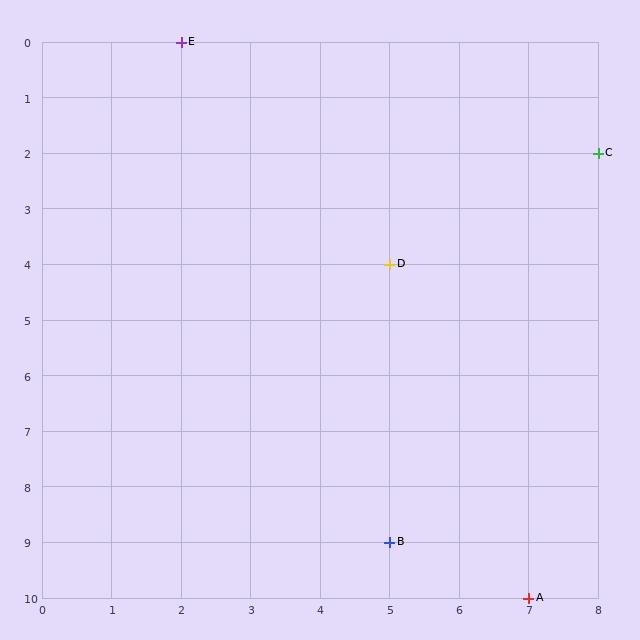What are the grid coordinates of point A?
Point A is at grid coordinates (7, 10).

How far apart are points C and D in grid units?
Points C and D are 3 columns and 2 rows apart (about 3.6 grid units diagonally).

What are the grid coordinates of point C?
Point C is at grid coordinates (8, 2).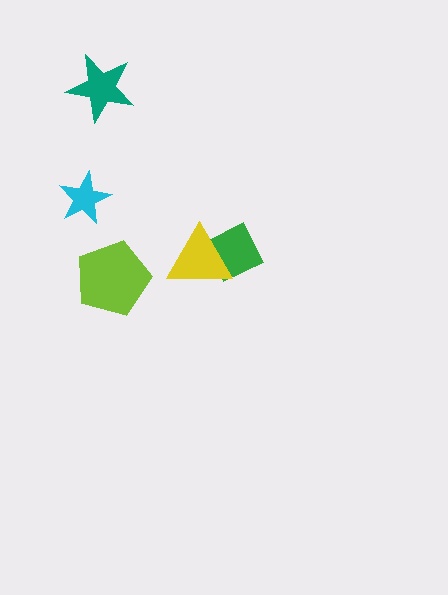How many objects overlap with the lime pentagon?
0 objects overlap with the lime pentagon.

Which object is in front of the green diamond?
The yellow triangle is in front of the green diamond.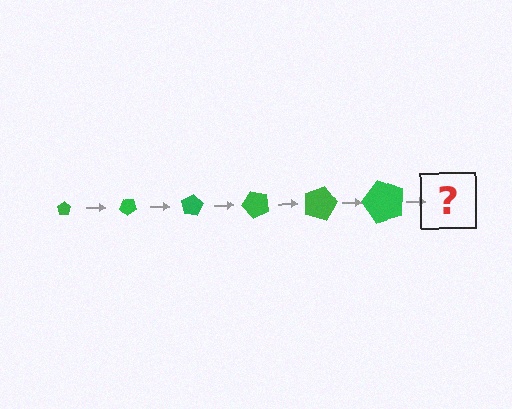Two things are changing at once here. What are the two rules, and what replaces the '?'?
The two rules are that the pentagon grows larger each step and it rotates 40 degrees each step. The '?' should be a pentagon, larger than the previous one and rotated 240 degrees from the start.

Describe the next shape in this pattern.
It should be a pentagon, larger than the previous one and rotated 240 degrees from the start.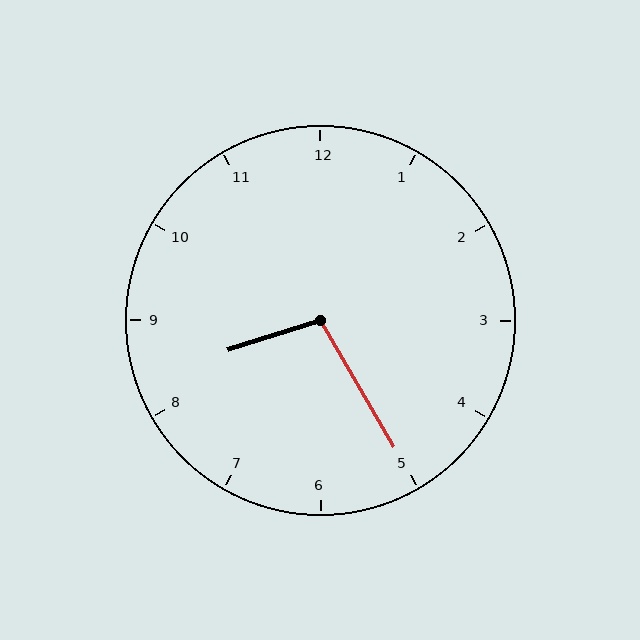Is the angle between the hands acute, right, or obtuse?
It is obtuse.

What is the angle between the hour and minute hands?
Approximately 102 degrees.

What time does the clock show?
8:25.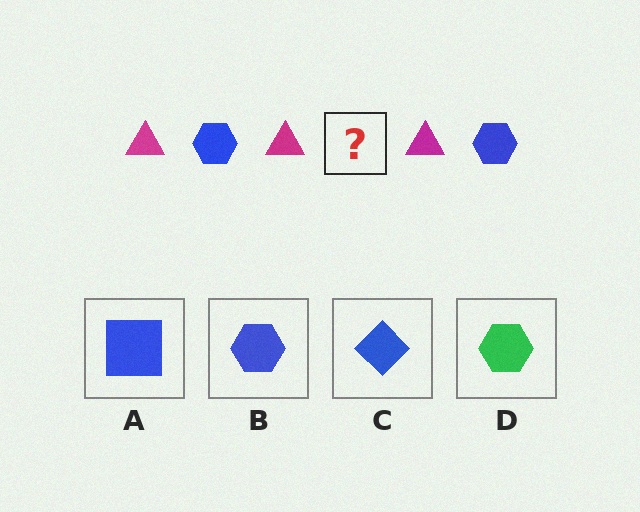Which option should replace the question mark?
Option B.